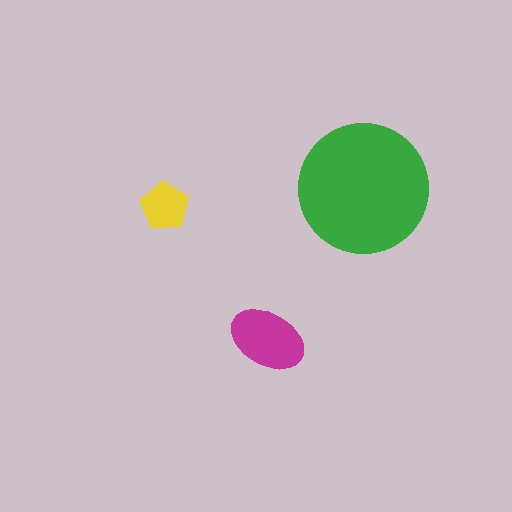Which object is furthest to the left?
The yellow pentagon is leftmost.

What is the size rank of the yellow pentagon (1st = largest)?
3rd.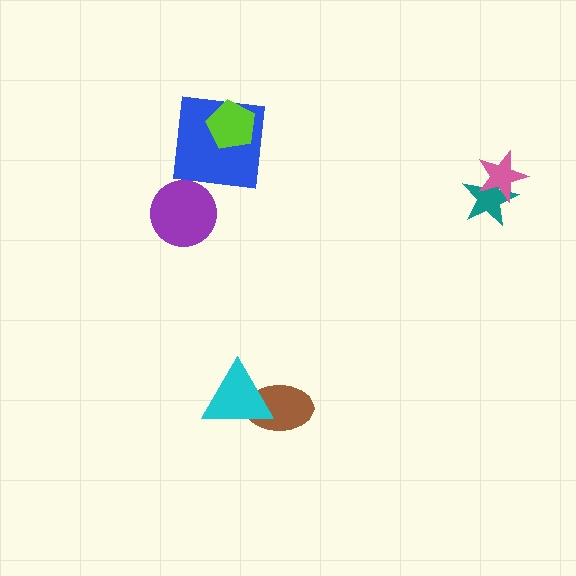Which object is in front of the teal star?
The pink star is in front of the teal star.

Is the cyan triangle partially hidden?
No, no other shape covers it.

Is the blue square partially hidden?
Yes, it is partially covered by another shape.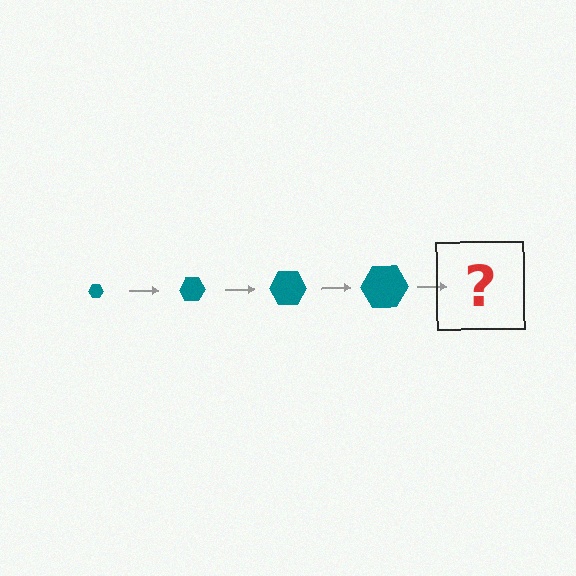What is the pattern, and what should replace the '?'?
The pattern is that the hexagon gets progressively larger each step. The '?' should be a teal hexagon, larger than the previous one.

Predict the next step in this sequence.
The next step is a teal hexagon, larger than the previous one.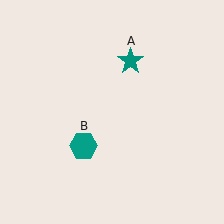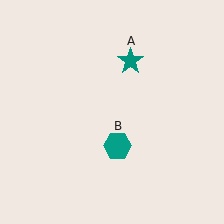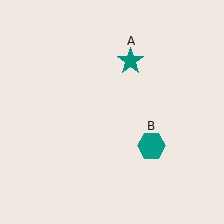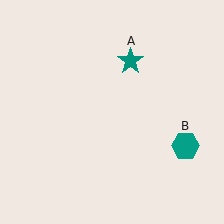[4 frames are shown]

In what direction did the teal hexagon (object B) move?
The teal hexagon (object B) moved right.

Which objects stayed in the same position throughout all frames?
Teal star (object A) remained stationary.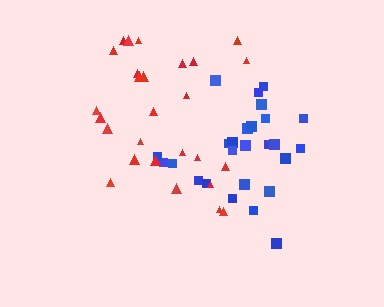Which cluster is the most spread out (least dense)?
Red.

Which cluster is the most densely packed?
Blue.